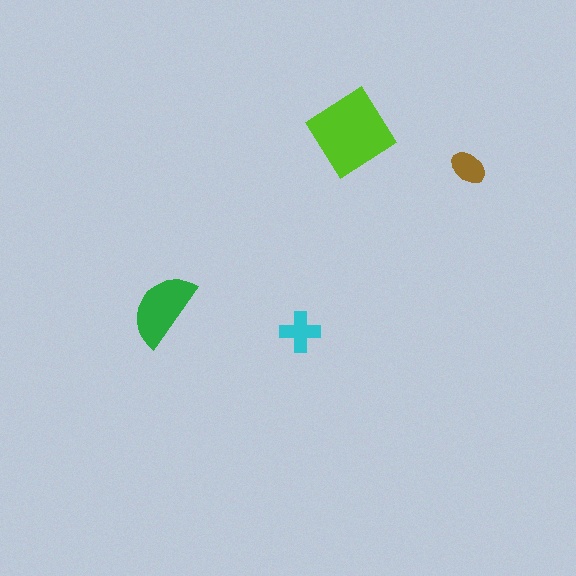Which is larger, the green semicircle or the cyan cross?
The green semicircle.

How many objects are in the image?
There are 4 objects in the image.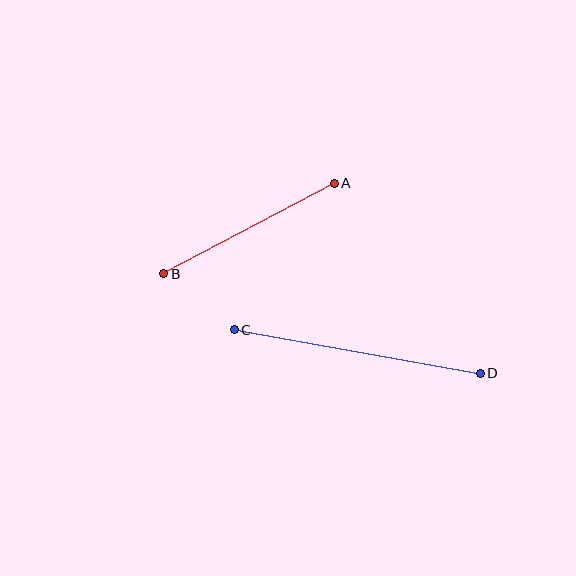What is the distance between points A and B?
The distance is approximately 193 pixels.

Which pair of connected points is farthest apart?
Points C and D are farthest apart.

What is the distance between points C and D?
The distance is approximately 250 pixels.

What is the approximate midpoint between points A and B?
The midpoint is at approximately (249, 229) pixels.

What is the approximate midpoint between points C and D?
The midpoint is at approximately (357, 351) pixels.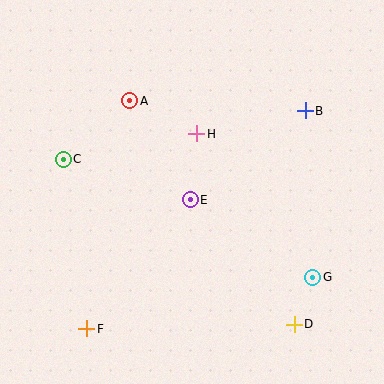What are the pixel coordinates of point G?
Point G is at (313, 277).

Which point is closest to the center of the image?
Point E at (190, 200) is closest to the center.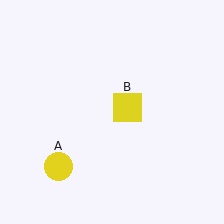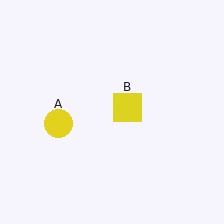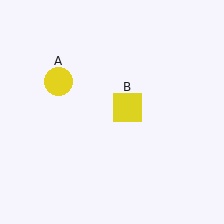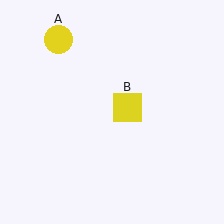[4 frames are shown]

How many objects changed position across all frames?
1 object changed position: yellow circle (object A).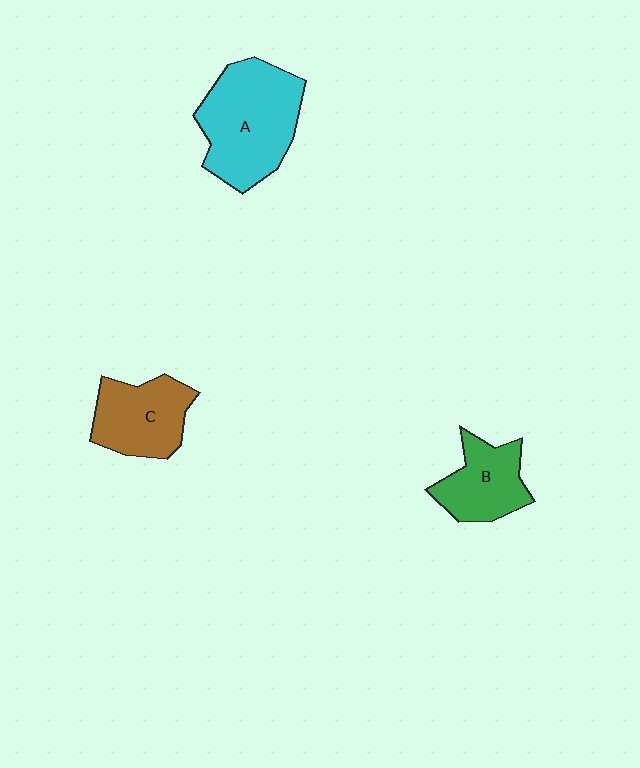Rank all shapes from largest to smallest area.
From largest to smallest: A (cyan), C (brown), B (green).